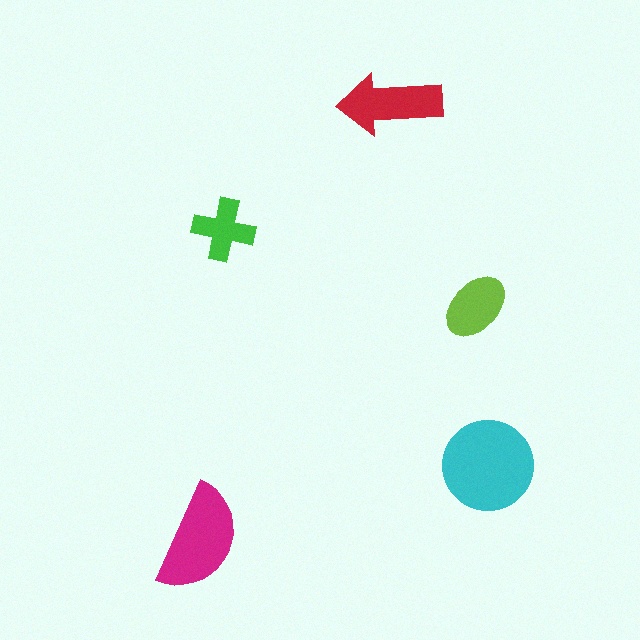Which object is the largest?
The cyan circle.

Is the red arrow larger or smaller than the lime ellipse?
Larger.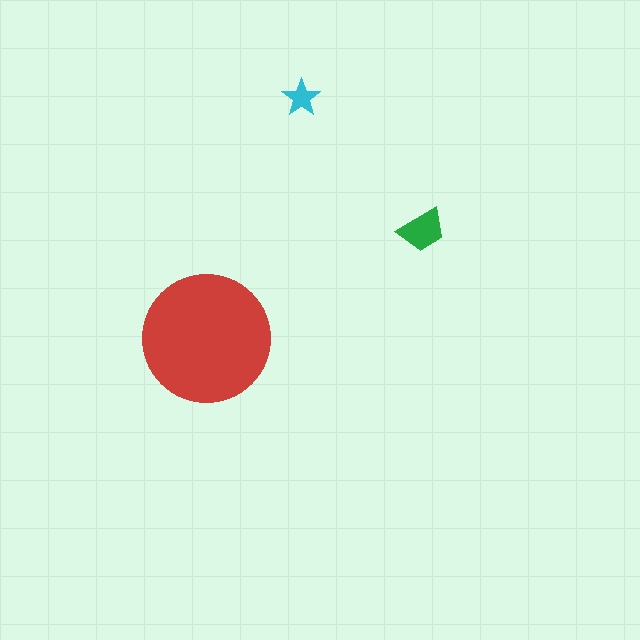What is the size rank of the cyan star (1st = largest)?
3rd.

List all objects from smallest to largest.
The cyan star, the green trapezoid, the red circle.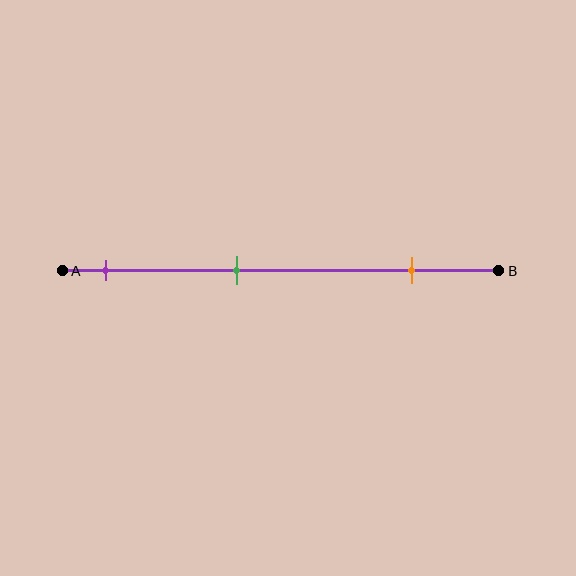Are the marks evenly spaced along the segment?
Yes, the marks are approximately evenly spaced.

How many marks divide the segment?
There are 3 marks dividing the segment.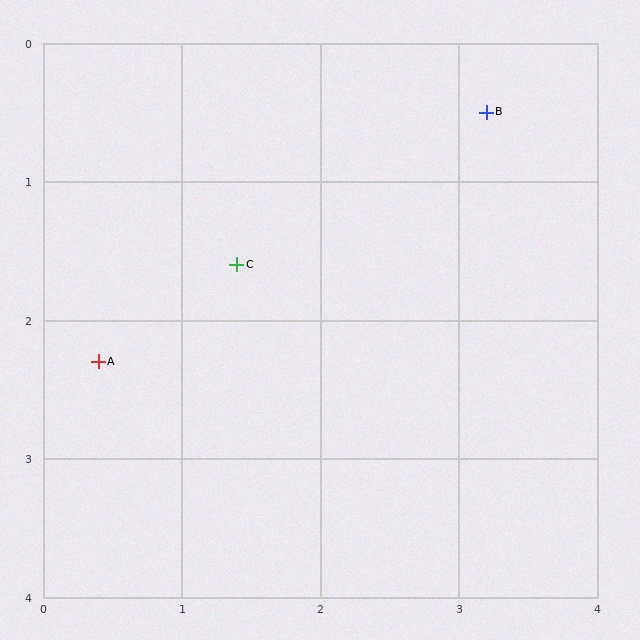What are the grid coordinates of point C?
Point C is at approximately (1.4, 1.6).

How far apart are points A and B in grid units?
Points A and B are about 3.3 grid units apart.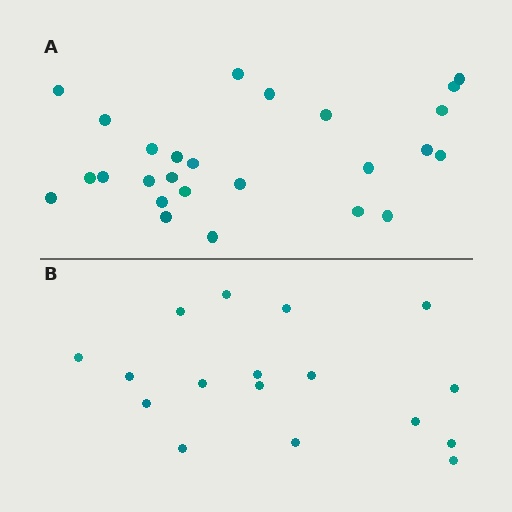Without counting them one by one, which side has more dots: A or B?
Region A (the top region) has more dots.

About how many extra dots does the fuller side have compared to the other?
Region A has roughly 8 or so more dots than region B.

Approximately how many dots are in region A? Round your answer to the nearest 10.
About 30 dots. (The exact count is 26, which rounds to 30.)